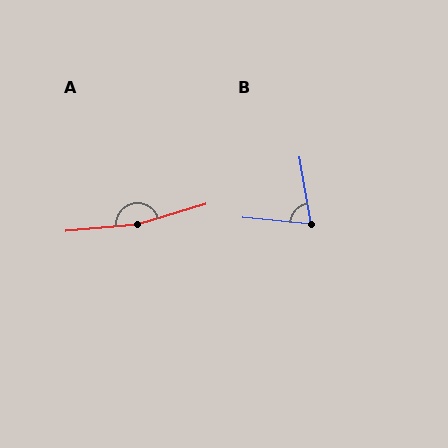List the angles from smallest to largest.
B (75°), A (169°).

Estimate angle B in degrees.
Approximately 75 degrees.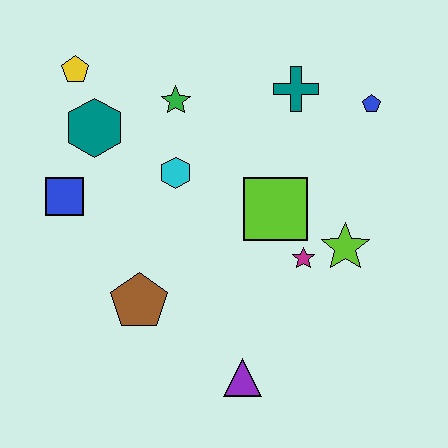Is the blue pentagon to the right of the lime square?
Yes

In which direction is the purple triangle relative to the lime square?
The purple triangle is below the lime square.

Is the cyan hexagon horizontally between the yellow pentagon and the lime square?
Yes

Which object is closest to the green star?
The cyan hexagon is closest to the green star.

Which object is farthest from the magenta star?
The yellow pentagon is farthest from the magenta star.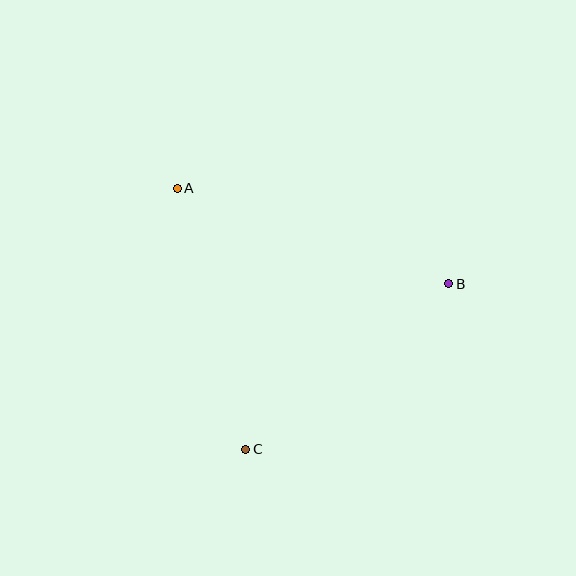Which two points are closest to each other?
Points B and C are closest to each other.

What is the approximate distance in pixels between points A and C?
The distance between A and C is approximately 270 pixels.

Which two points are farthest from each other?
Points A and B are farthest from each other.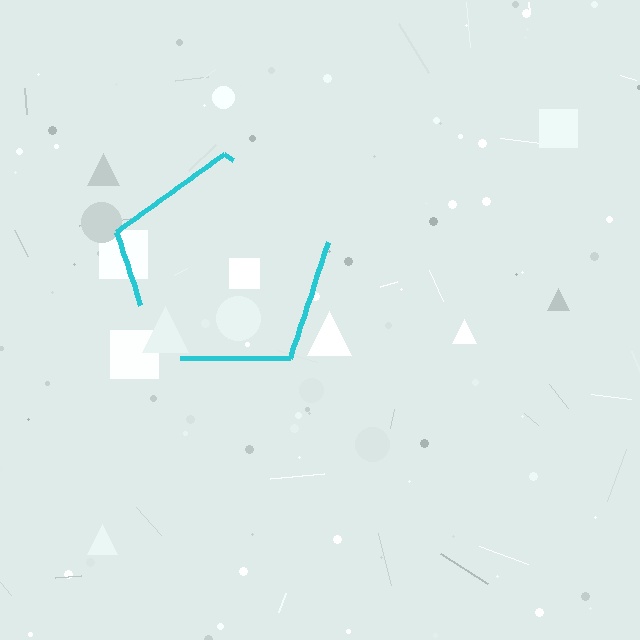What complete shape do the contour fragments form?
The contour fragments form a pentagon.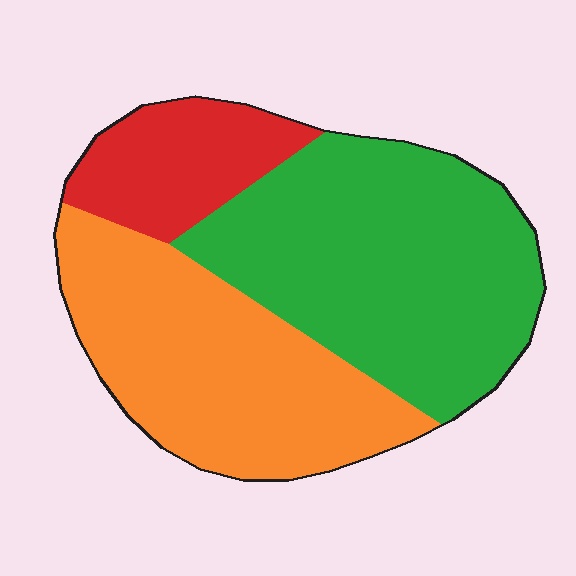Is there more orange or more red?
Orange.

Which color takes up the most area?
Green, at roughly 45%.